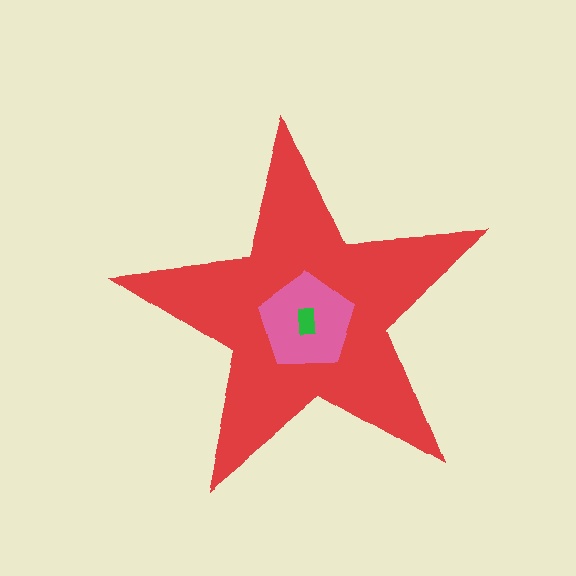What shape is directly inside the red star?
The pink pentagon.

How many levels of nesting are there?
3.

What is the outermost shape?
The red star.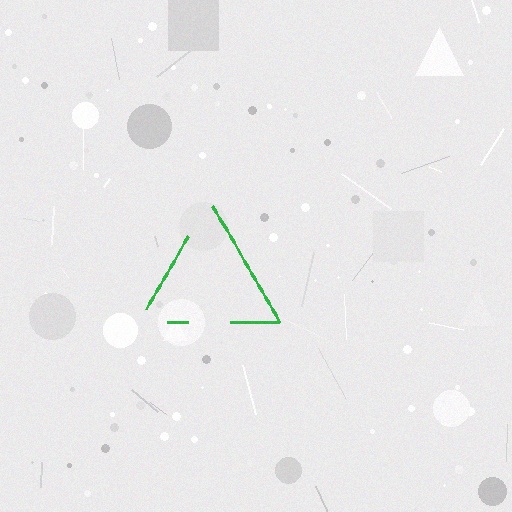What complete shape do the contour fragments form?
The contour fragments form a triangle.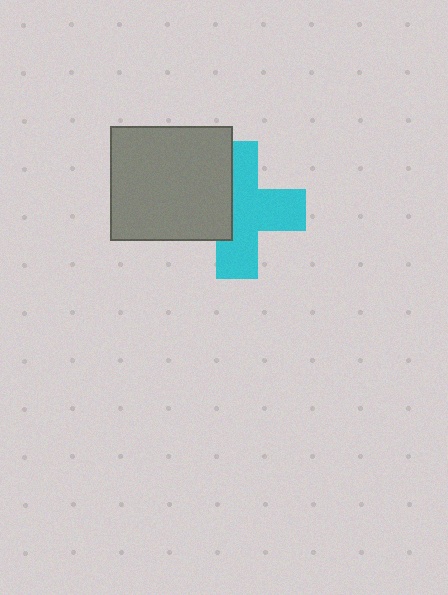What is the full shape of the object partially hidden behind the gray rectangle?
The partially hidden object is a cyan cross.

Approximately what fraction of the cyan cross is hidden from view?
Roughly 39% of the cyan cross is hidden behind the gray rectangle.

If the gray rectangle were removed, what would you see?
You would see the complete cyan cross.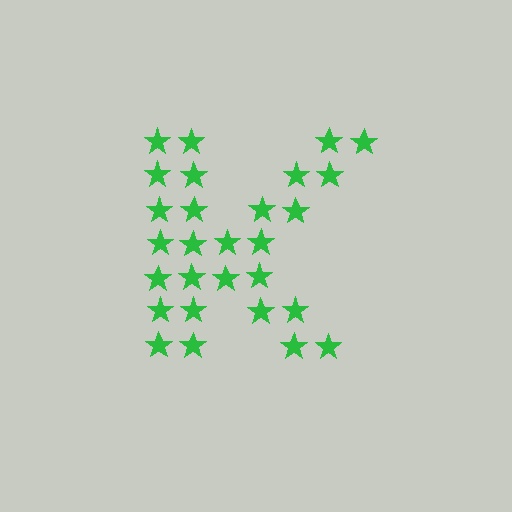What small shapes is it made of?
It is made of small stars.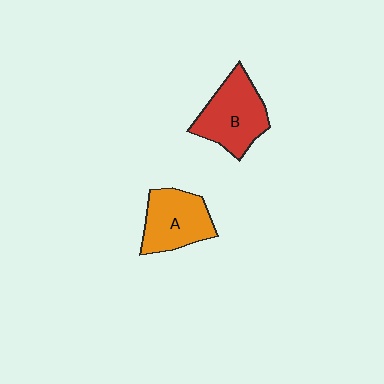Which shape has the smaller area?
Shape A (orange).